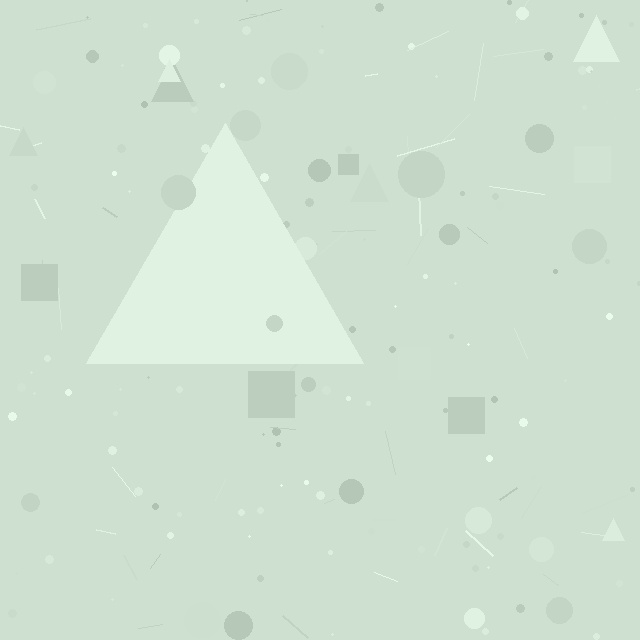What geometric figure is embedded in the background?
A triangle is embedded in the background.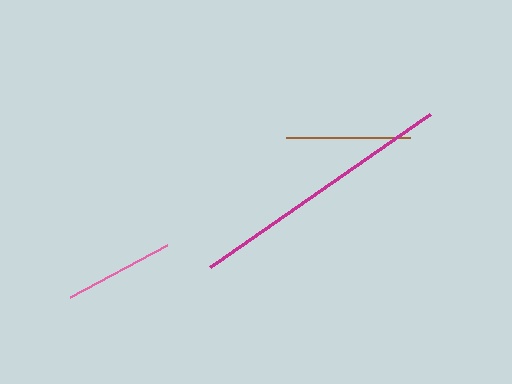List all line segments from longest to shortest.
From longest to shortest: magenta, brown, pink.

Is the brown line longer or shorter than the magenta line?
The magenta line is longer than the brown line.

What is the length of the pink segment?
The pink segment is approximately 110 pixels long.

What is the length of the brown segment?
The brown segment is approximately 124 pixels long.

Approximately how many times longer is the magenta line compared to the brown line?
The magenta line is approximately 2.2 times the length of the brown line.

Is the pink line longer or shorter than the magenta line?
The magenta line is longer than the pink line.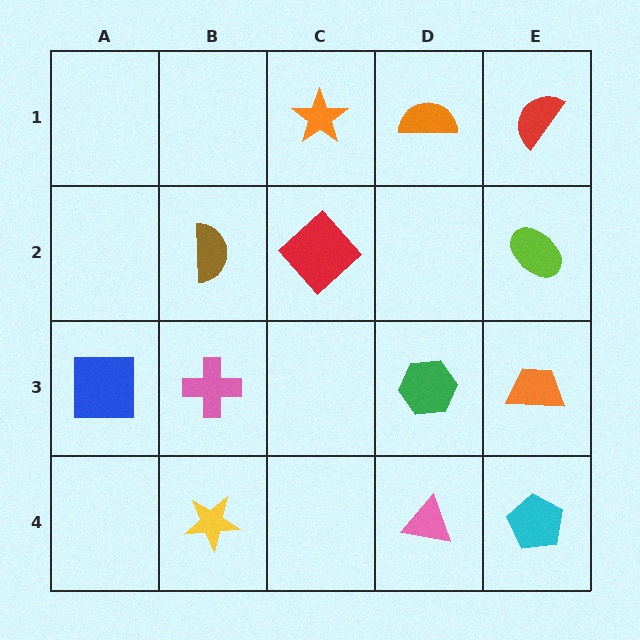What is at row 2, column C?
A red diamond.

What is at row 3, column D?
A green hexagon.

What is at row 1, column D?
An orange semicircle.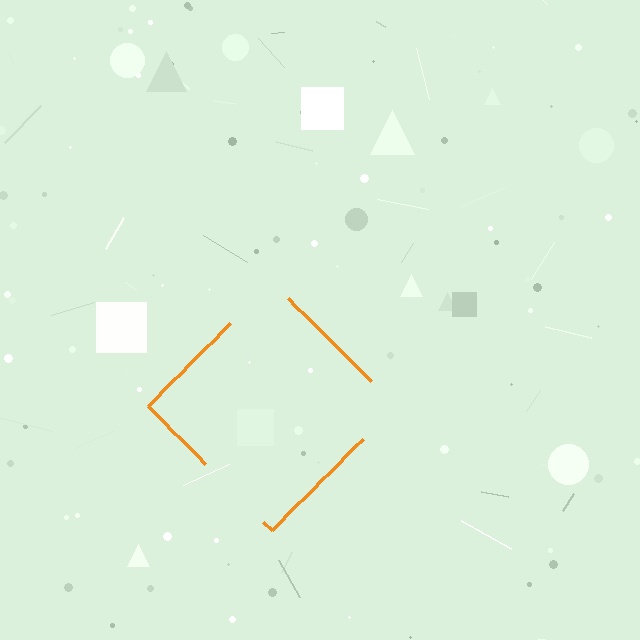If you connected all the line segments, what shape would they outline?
They would outline a diamond.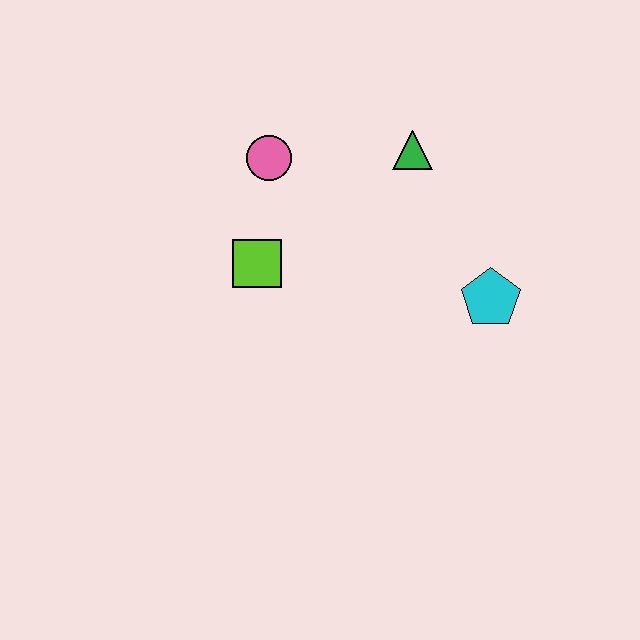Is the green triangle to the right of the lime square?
Yes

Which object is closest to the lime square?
The pink circle is closest to the lime square.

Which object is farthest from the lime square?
The cyan pentagon is farthest from the lime square.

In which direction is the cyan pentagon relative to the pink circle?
The cyan pentagon is to the right of the pink circle.